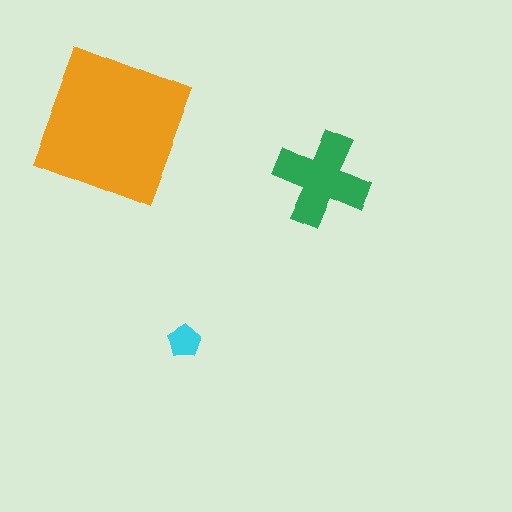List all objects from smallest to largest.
The cyan pentagon, the green cross, the orange square.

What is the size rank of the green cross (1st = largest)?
2nd.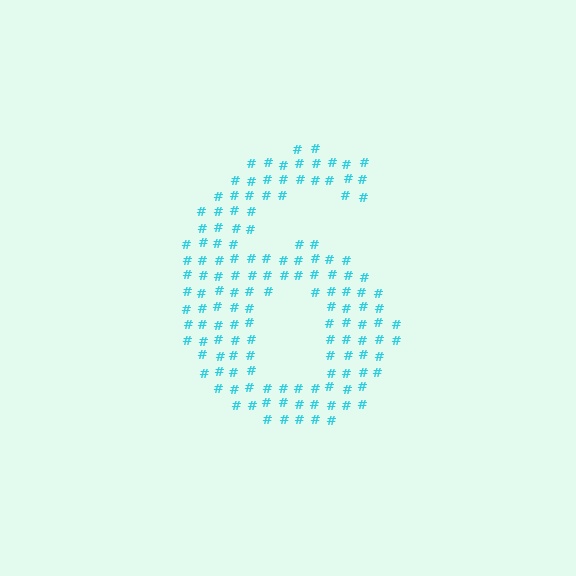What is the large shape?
The large shape is the digit 6.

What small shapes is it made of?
It is made of small hash symbols.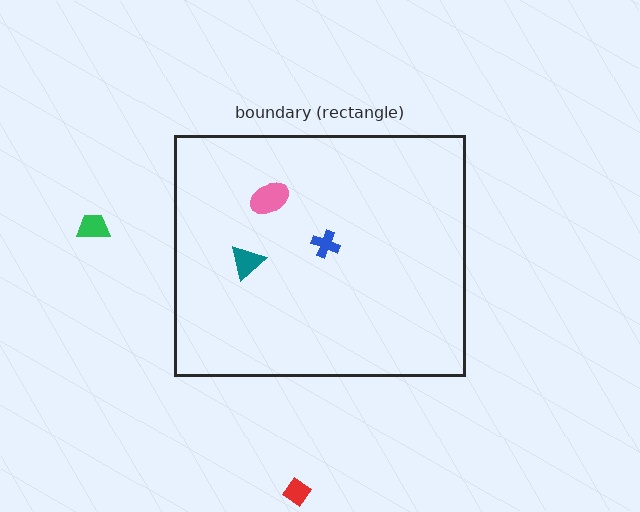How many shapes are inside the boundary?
3 inside, 2 outside.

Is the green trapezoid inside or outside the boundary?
Outside.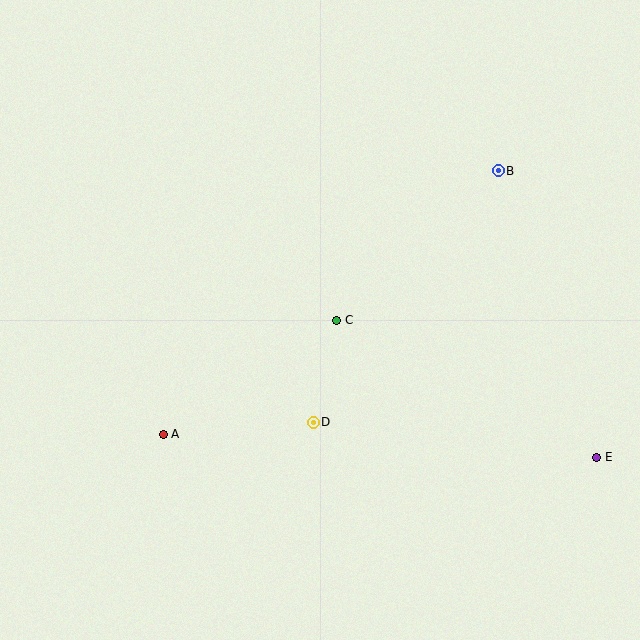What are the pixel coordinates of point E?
Point E is at (597, 457).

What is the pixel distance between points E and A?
The distance between E and A is 434 pixels.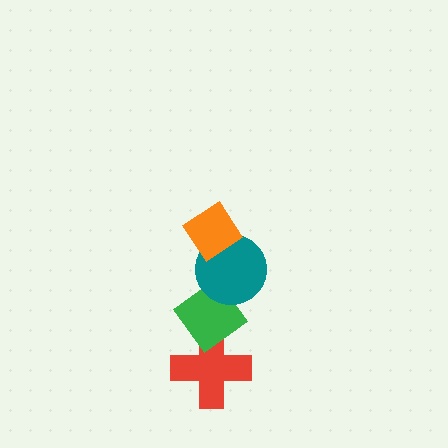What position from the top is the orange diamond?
The orange diamond is 1st from the top.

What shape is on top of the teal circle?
The orange diamond is on top of the teal circle.